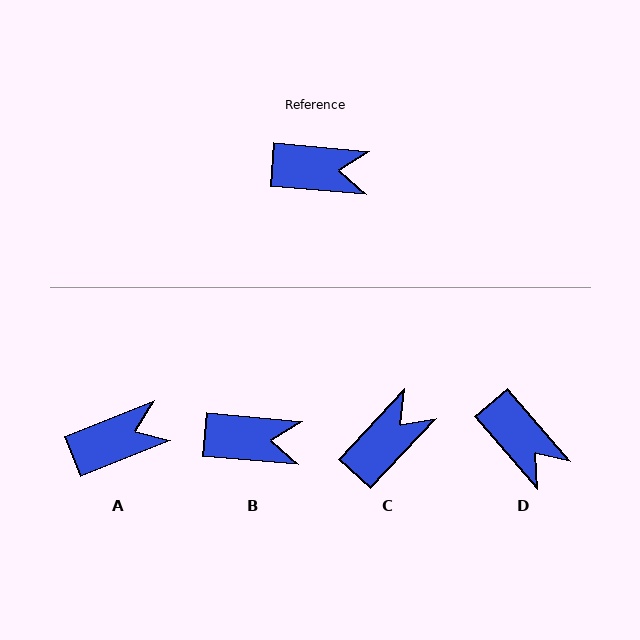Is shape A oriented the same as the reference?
No, it is off by about 27 degrees.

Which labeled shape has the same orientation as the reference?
B.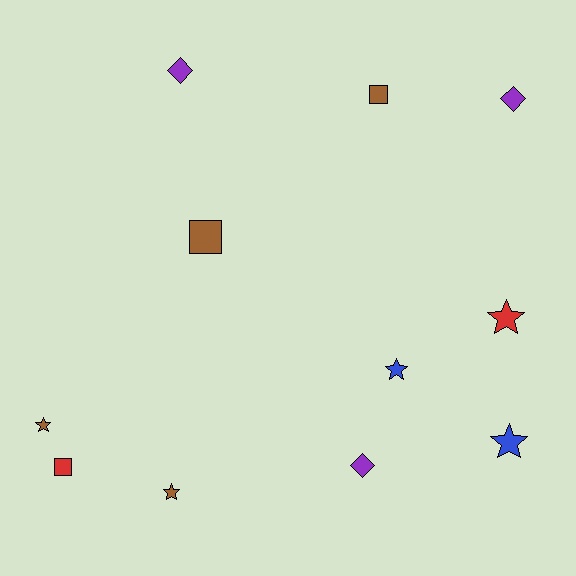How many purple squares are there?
There are no purple squares.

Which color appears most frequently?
Brown, with 4 objects.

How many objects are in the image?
There are 11 objects.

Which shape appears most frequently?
Star, with 5 objects.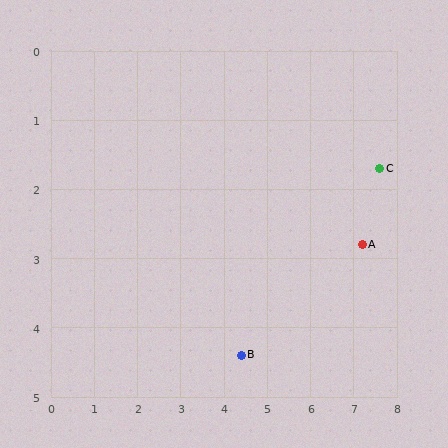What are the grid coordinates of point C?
Point C is at approximately (7.6, 1.7).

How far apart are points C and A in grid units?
Points C and A are about 1.2 grid units apart.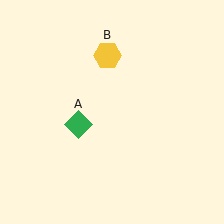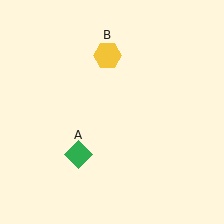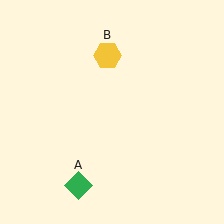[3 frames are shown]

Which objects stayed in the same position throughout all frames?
Yellow hexagon (object B) remained stationary.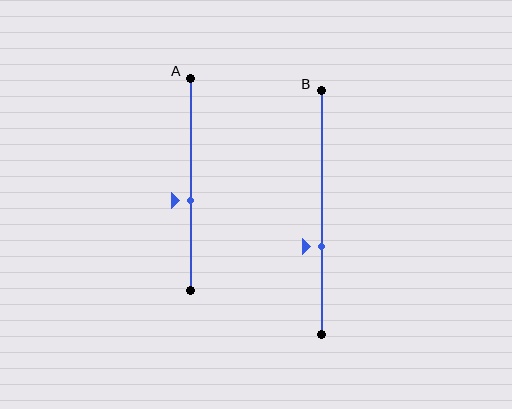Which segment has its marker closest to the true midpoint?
Segment A has its marker closest to the true midpoint.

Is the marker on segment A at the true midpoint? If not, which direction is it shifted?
No, the marker on segment A is shifted downward by about 8% of the segment length.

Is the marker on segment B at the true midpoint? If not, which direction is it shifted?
No, the marker on segment B is shifted downward by about 14% of the segment length.